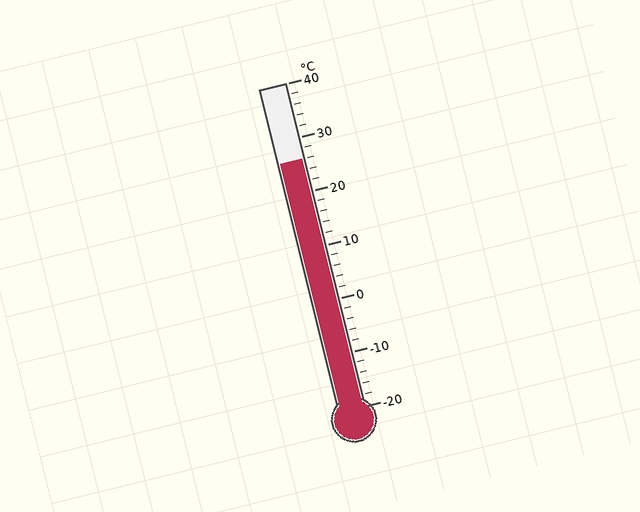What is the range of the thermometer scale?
The thermometer scale ranges from -20°C to 40°C.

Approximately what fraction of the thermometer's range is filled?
The thermometer is filled to approximately 75% of its range.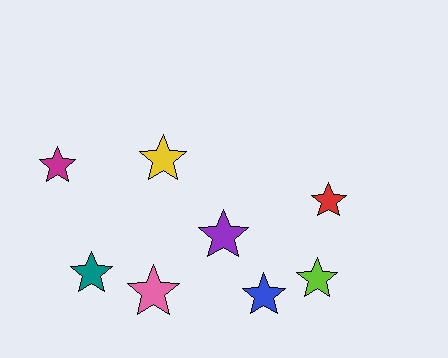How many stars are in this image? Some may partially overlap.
There are 8 stars.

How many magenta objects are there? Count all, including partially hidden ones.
There is 1 magenta object.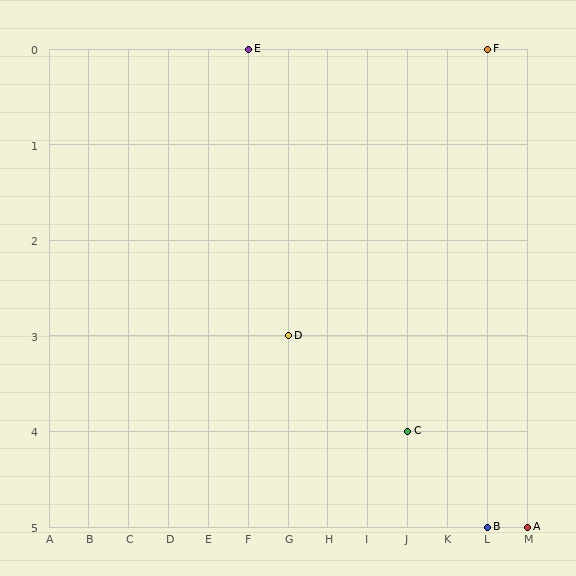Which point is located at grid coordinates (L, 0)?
Point F is at (L, 0).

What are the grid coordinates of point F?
Point F is at grid coordinates (L, 0).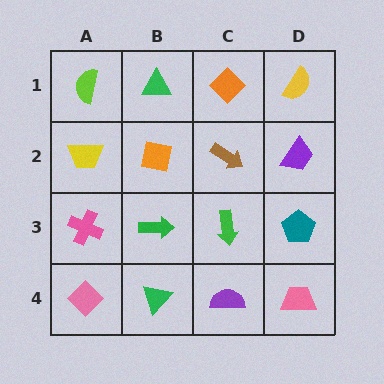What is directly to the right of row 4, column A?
A green triangle.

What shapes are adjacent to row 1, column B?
An orange square (row 2, column B), a lime semicircle (row 1, column A), an orange diamond (row 1, column C).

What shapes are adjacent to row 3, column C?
A brown arrow (row 2, column C), a purple semicircle (row 4, column C), a green arrow (row 3, column B), a teal pentagon (row 3, column D).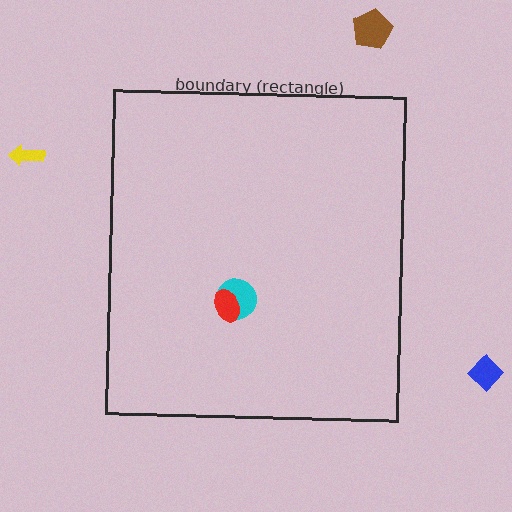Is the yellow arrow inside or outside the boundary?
Outside.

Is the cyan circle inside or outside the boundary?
Inside.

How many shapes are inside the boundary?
2 inside, 3 outside.